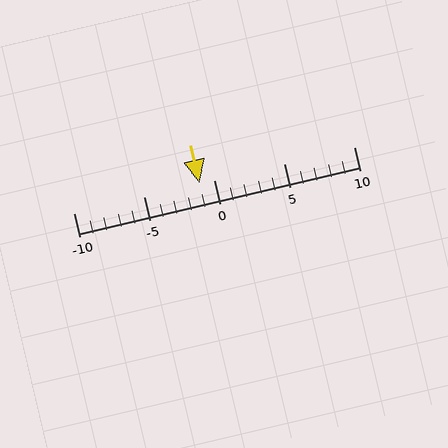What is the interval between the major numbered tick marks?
The major tick marks are spaced 5 units apart.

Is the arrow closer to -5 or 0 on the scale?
The arrow is closer to 0.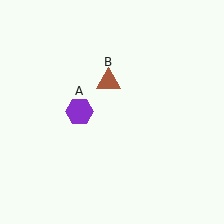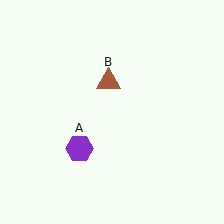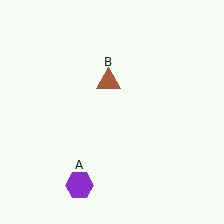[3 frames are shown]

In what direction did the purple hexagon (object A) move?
The purple hexagon (object A) moved down.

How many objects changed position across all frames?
1 object changed position: purple hexagon (object A).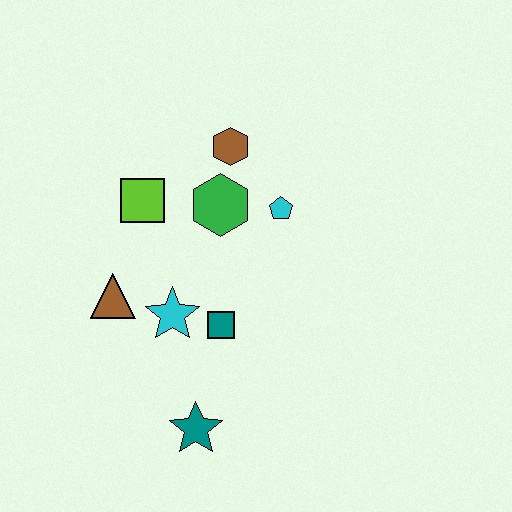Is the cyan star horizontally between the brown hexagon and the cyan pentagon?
No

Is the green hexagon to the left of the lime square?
No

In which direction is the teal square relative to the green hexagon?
The teal square is below the green hexagon.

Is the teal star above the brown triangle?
No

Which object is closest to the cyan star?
The teal square is closest to the cyan star.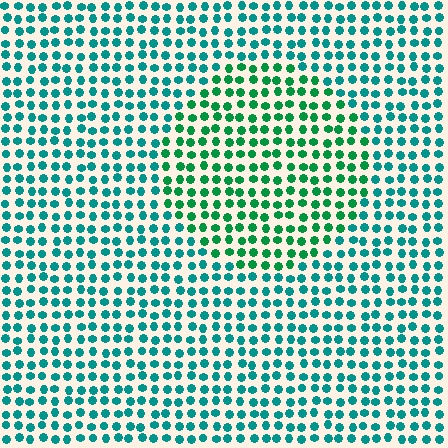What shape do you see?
I see a circle.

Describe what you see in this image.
The image is filled with small teal elements in a uniform arrangement. A circle-shaped region is visible where the elements are tinted to a slightly different hue, forming a subtle color boundary.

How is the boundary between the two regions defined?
The boundary is defined purely by a slight shift in hue (about 31 degrees). Spacing, size, and orientation are identical on both sides.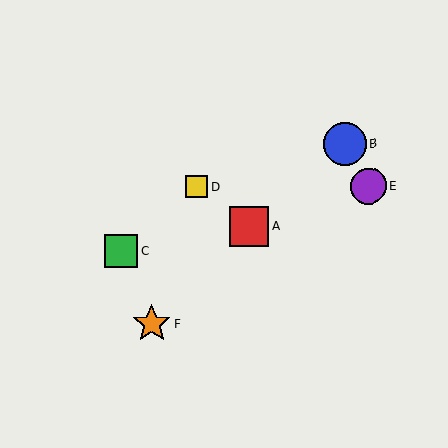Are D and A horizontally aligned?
No, D is at y≈187 and A is at y≈226.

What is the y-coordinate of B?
Object B is at y≈143.